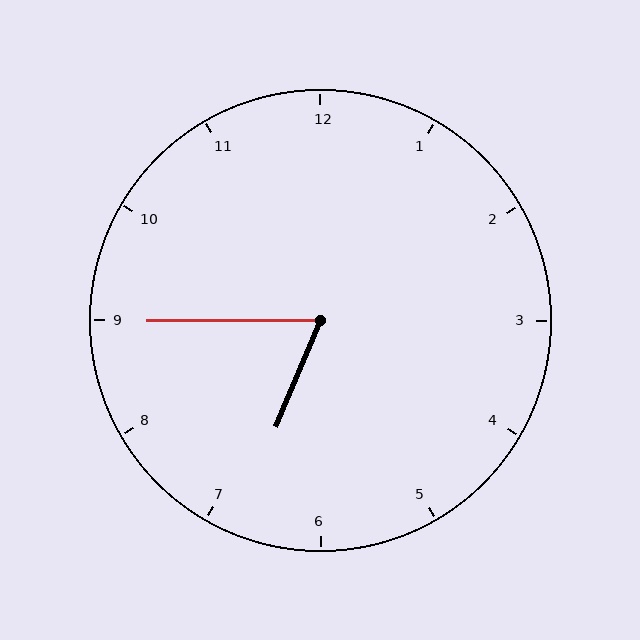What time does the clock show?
6:45.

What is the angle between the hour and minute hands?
Approximately 68 degrees.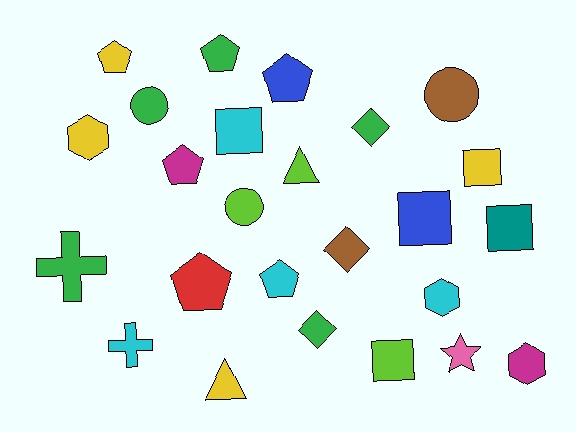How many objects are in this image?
There are 25 objects.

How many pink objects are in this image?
There is 1 pink object.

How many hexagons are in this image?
There are 3 hexagons.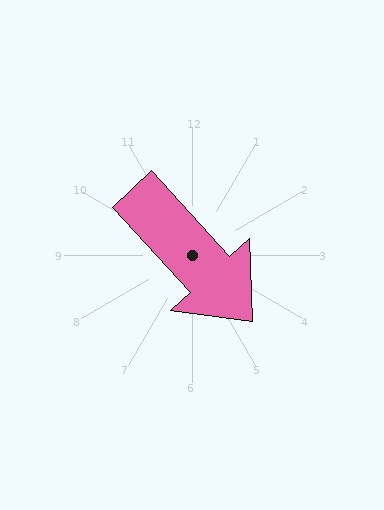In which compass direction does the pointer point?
Southeast.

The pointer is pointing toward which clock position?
Roughly 5 o'clock.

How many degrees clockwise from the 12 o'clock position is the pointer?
Approximately 138 degrees.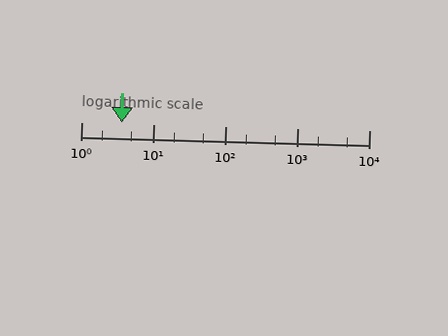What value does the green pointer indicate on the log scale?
The pointer indicates approximately 3.6.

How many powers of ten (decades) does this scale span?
The scale spans 4 decades, from 1 to 10000.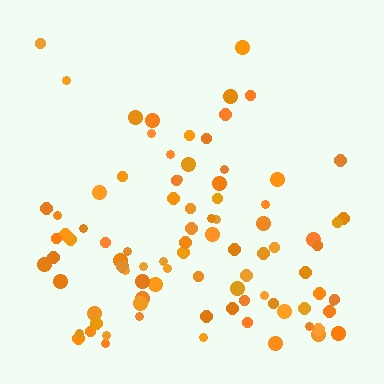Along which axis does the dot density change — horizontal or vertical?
Vertical.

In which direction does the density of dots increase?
From top to bottom, with the bottom side densest.